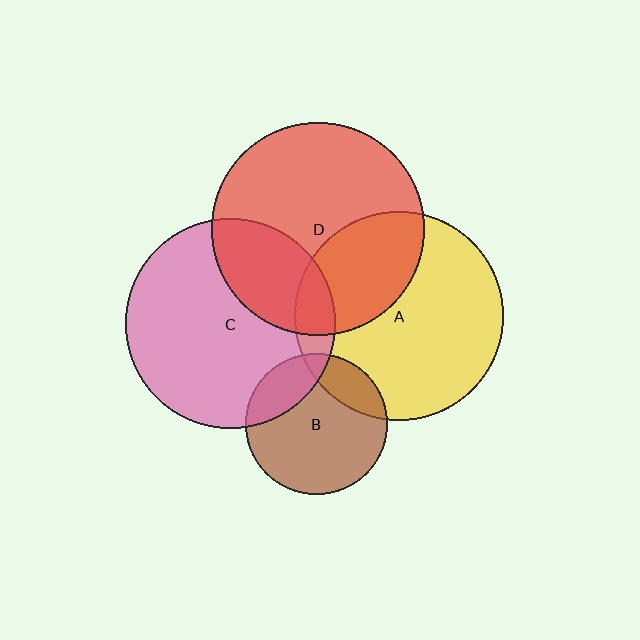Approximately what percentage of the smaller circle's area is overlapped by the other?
Approximately 30%.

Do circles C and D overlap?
Yes.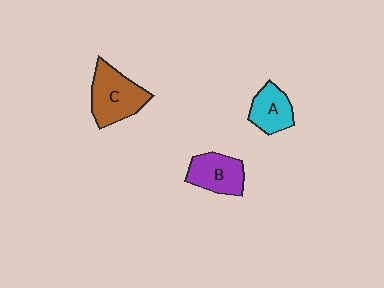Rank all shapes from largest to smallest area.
From largest to smallest: C (brown), B (purple), A (cyan).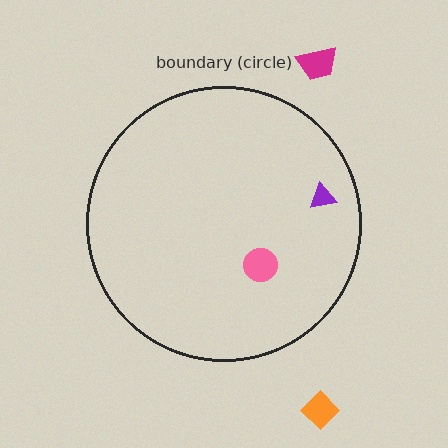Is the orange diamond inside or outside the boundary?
Outside.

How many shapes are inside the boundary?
2 inside, 2 outside.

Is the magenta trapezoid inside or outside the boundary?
Outside.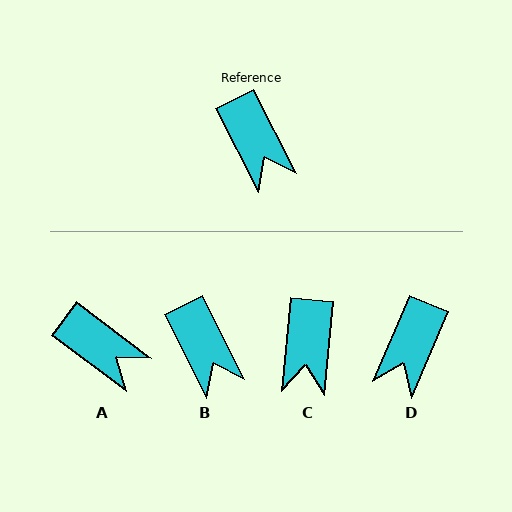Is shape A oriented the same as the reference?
No, it is off by about 26 degrees.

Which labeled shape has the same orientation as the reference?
B.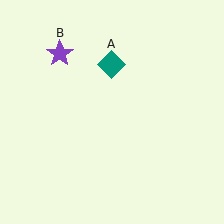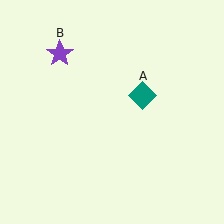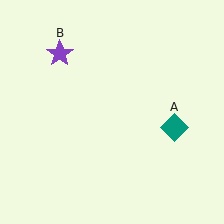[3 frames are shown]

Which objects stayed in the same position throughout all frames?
Purple star (object B) remained stationary.